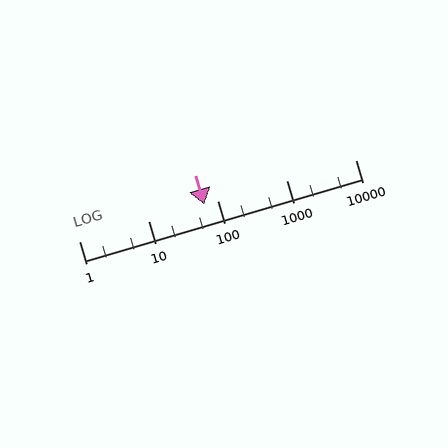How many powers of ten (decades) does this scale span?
The scale spans 4 decades, from 1 to 10000.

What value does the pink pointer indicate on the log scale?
The pointer indicates approximately 65.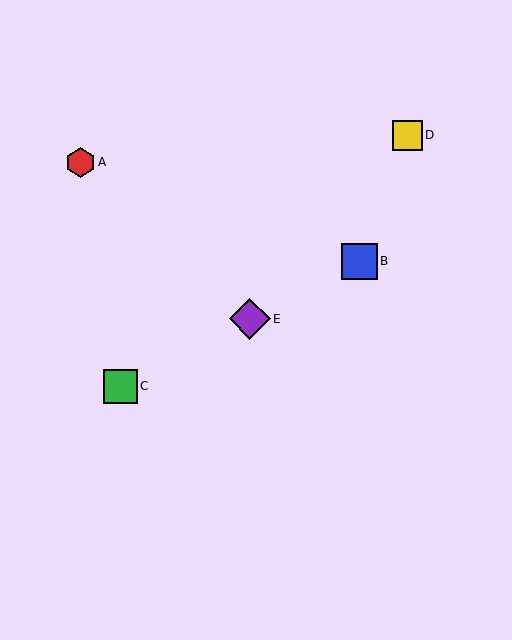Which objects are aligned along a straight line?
Objects B, C, E are aligned along a straight line.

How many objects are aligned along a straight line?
3 objects (B, C, E) are aligned along a straight line.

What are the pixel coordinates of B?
Object B is at (359, 261).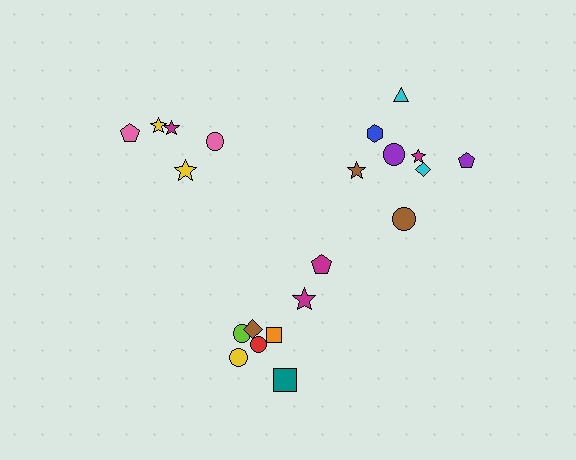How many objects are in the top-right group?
There are 8 objects.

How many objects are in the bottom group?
There are 8 objects.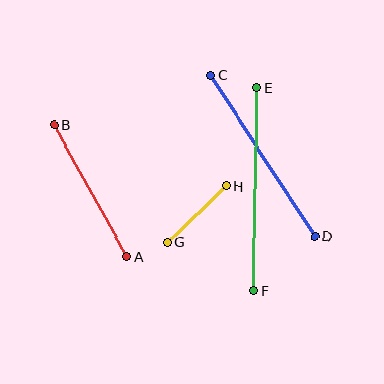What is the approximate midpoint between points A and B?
The midpoint is at approximately (90, 191) pixels.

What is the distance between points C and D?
The distance is approximately 192 pixels.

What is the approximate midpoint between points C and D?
The midpoint is at approximately (263, 156) pixels.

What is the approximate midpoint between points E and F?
The midpoint is at approximately (255, 189) pixels.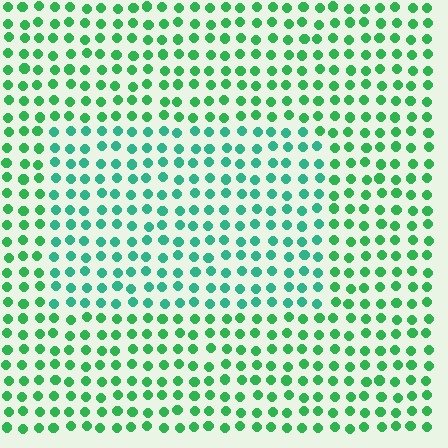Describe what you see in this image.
The image is filled with small green elements in a uniform arrangement. A rectangle-shaped region is visible where the elements are tinted to a slightly different hue, forming a subtle color boundary.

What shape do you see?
I see a rectangle.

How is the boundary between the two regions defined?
The boundary is defined purely by a slight shift in hue (about 26 degrees). Spacing, size, and orientation are identical on both sides.